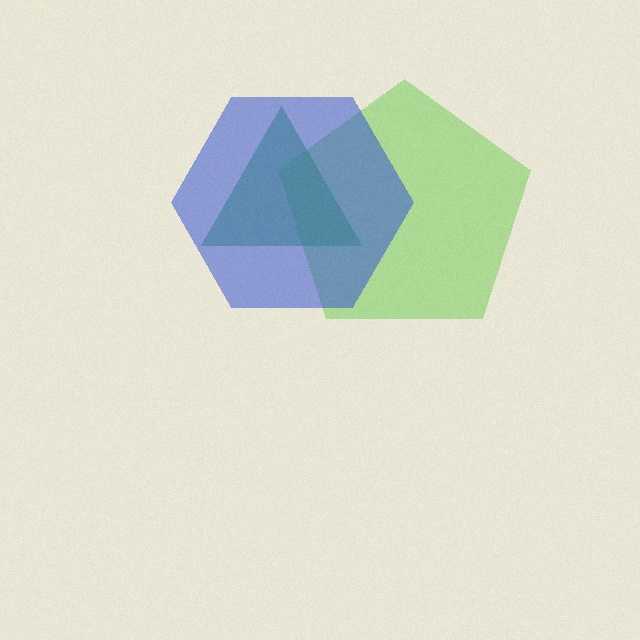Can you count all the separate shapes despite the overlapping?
Yes, there are 3 separate shapes.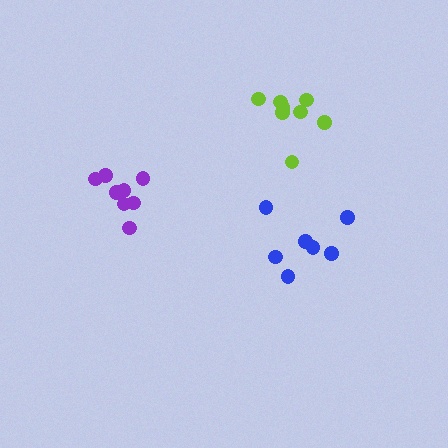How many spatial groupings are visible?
There are 3 spatial groupings.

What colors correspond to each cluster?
The clusters are colored: blue, lime, purple.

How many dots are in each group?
Group 1: 7 dots, Group 2: 8 dots, Group 3: 8 dots (23 total).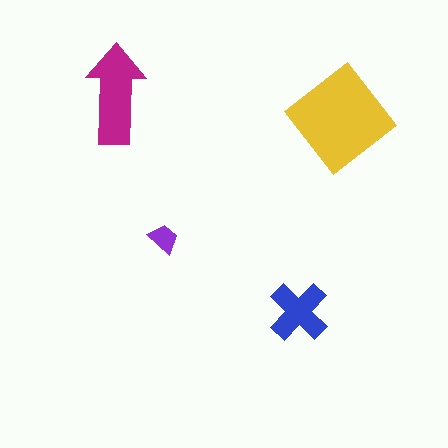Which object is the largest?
The yellow diamond.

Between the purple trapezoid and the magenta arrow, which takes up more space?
The magenta arrow.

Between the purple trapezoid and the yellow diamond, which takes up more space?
The yellow diamond.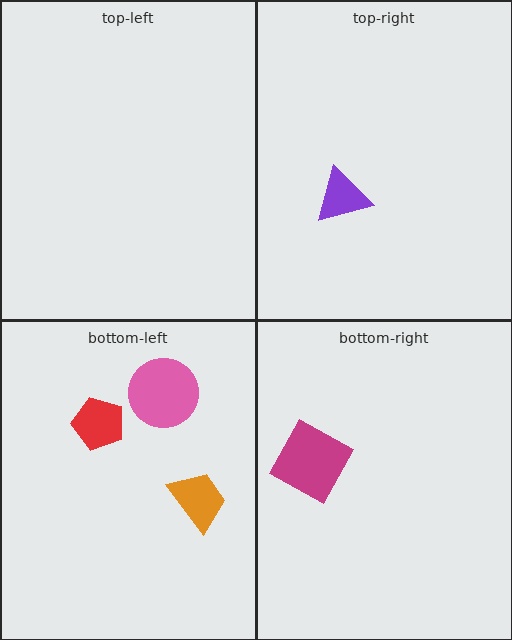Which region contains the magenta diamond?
The bottom-right region.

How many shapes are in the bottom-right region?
1.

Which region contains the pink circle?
The bottom-left region.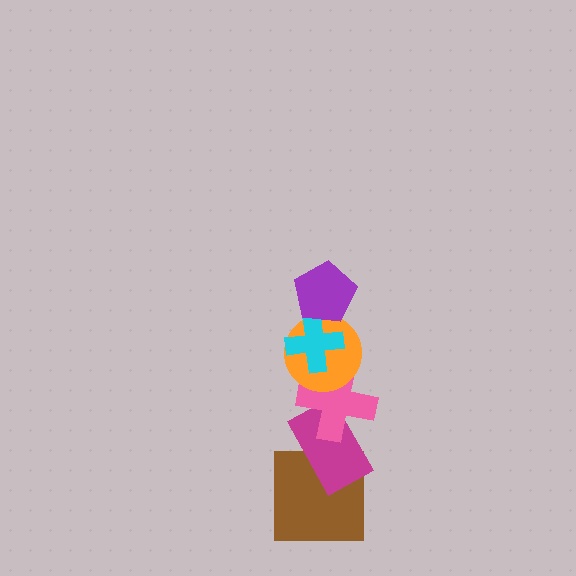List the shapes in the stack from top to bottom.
From top to bottom: the purple pentagon, the cyan cross, the orange circle, the pink cross, the magenta rectangle, the brown square.